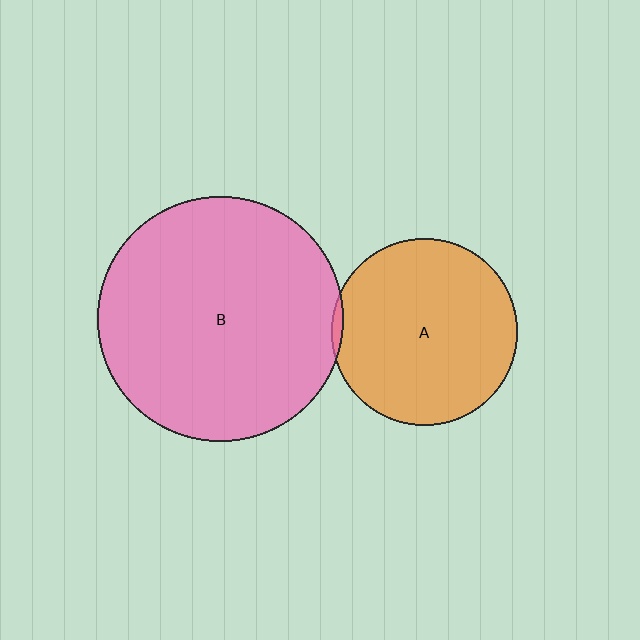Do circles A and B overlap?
Yes.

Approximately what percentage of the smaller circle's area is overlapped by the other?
Approximately 5%.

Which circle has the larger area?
Circle B (pink).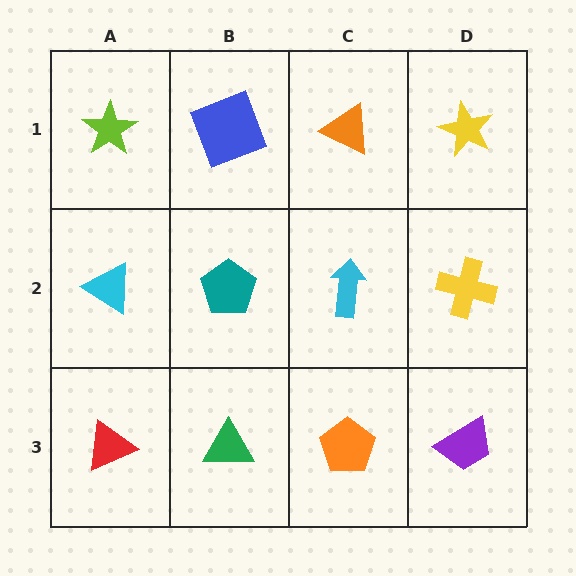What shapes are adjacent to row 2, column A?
A lime star (row 1, column A), a red triangle (row 3, column A), a teal pentagon (row 2, column B).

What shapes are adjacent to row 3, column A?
A cyan triangle (row 2, column A), a green triangle (row 3, column B).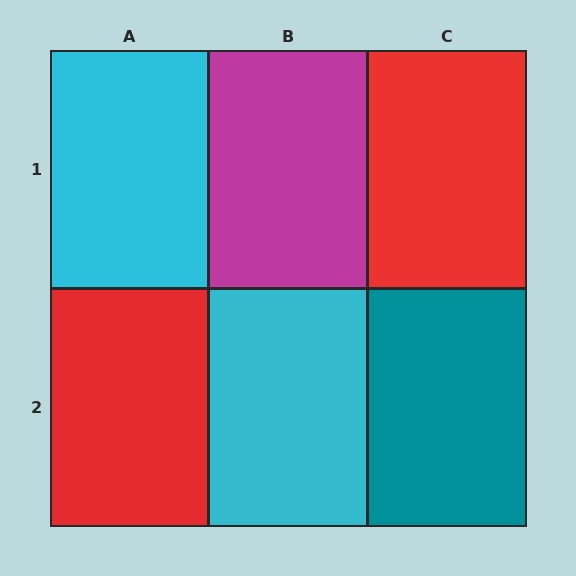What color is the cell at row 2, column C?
Teal.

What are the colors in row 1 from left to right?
Cyan, magenta, red.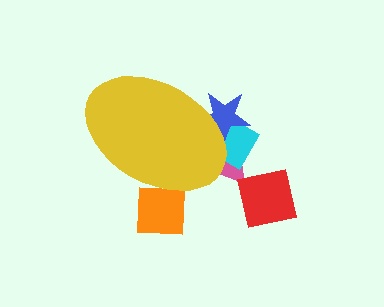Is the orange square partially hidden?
Yes, the orange square is partially hidden behind the yellow ellipse.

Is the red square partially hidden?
No, the red square is fully visible.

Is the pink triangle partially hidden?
Yes, the pink triangle is partially hidden behind the yellow ellipse.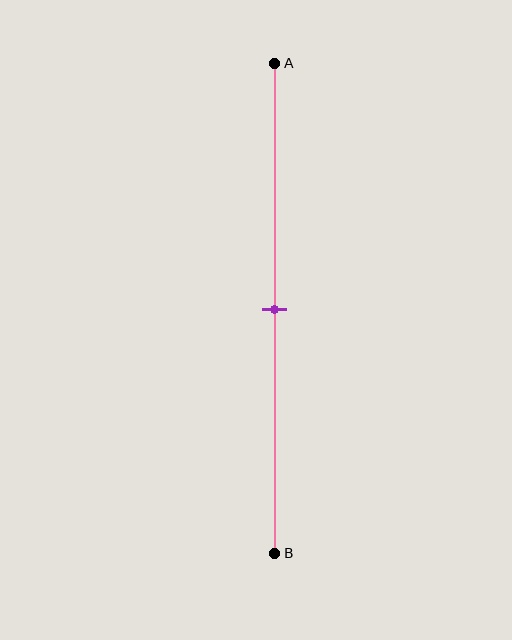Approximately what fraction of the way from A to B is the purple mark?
The purple mark is approximately 50% of the way from A to B.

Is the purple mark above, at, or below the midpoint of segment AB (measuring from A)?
The purple mark is approximately at the midpoint of segment AB.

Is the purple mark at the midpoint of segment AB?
Yes, the mark is approximately at the midpoint.